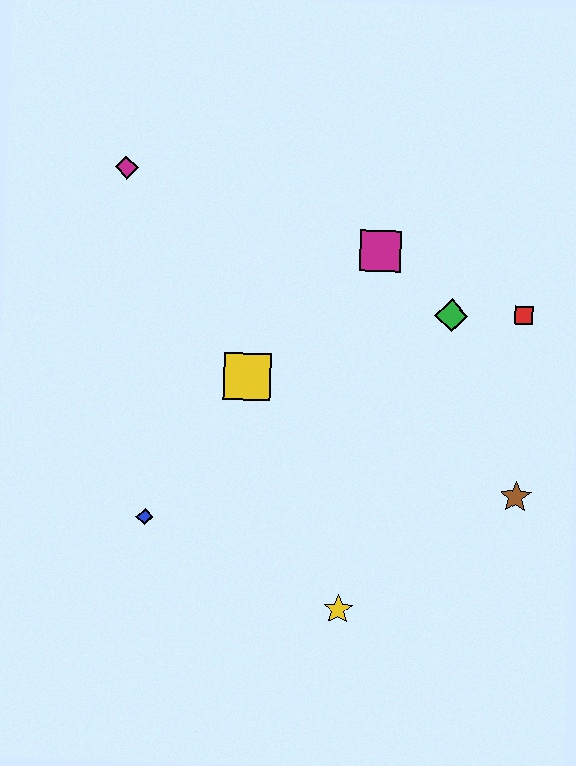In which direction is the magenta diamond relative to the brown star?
The magenta diamond is to the left of the brown star.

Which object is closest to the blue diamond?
The yellow square is closest to the blue diamond.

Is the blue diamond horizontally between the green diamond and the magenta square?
No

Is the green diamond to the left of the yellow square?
No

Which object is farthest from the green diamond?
The blue diamond is farthest from the green diamond.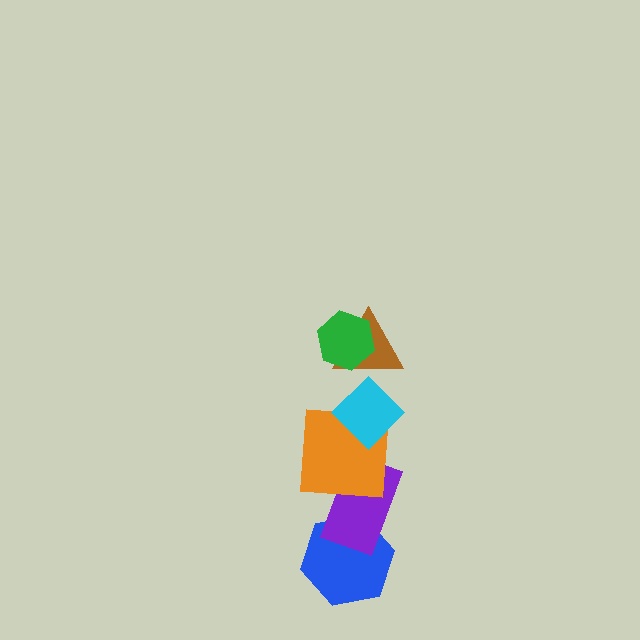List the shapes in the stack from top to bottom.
From top to bottom: the green hexagon, the brown triangle, the cyan diamond, the orange square, the purple rectangle, the blue hexagon.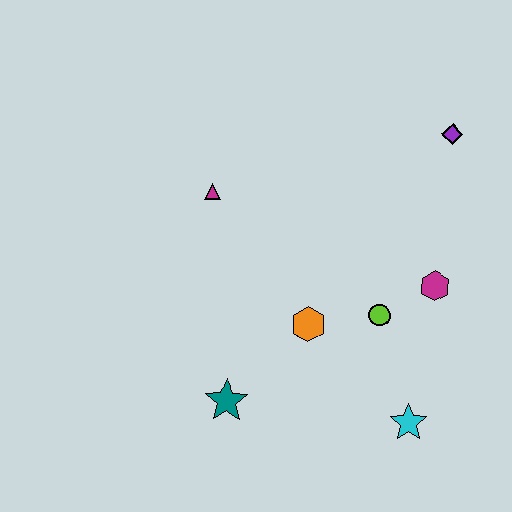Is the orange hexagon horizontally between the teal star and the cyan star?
Yes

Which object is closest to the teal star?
The orange hexagon is closest to the teal star.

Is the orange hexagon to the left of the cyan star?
Yes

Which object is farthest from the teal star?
The purple diamond is farthest from the teal star.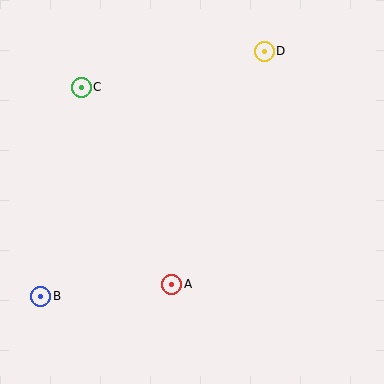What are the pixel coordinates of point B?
Point B is at (41, 296).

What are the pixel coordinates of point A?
Point A is at (172, 284).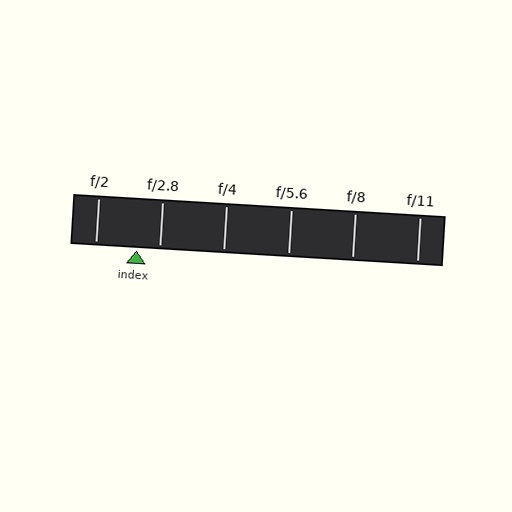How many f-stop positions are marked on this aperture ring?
There are 6 f-stop positions marked.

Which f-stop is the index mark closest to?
The index mark is closest to f/2.8.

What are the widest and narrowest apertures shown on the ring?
The widest aperture shown is f/2 and the narrowest is f/11.